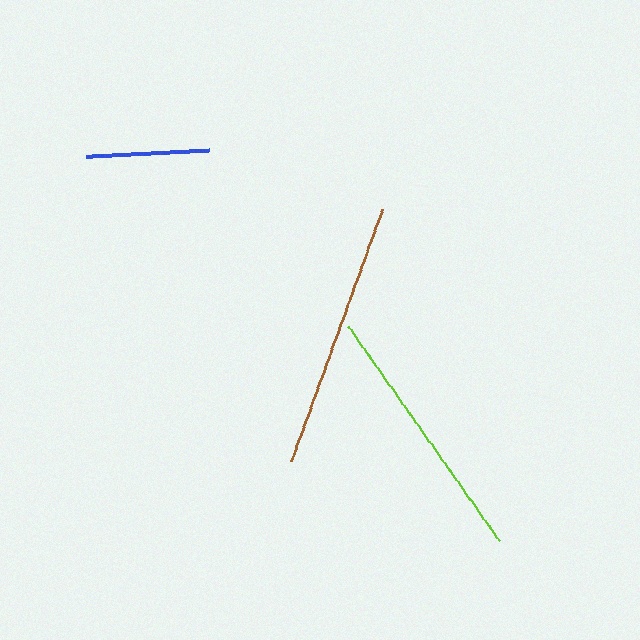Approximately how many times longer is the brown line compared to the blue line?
The brown line is approximately 2.2 times the length of the blue line.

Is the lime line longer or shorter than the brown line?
The brown line is longer than the lime line.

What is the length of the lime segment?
The lime segment is approximately 263 pixels long.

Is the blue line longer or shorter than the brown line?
The brown line is longer than the blue line.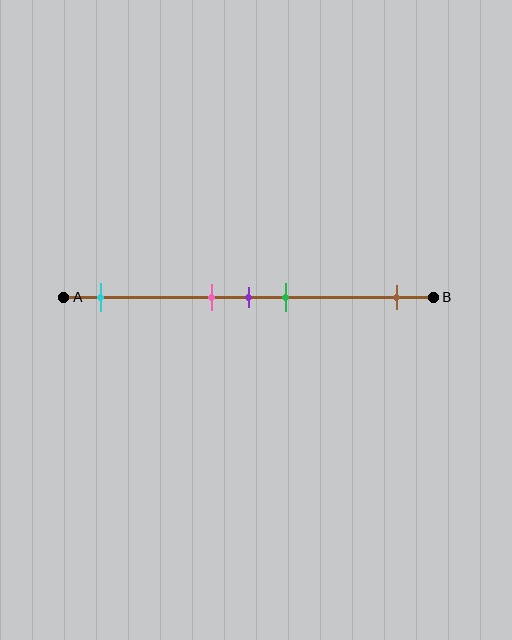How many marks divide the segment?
There are 5 marks dividing the segment.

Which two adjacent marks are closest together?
The pink and purple marks are the closest adjacent pair.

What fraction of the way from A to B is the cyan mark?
The cyan mark is approximately 10% (0.1) of the way from A to B.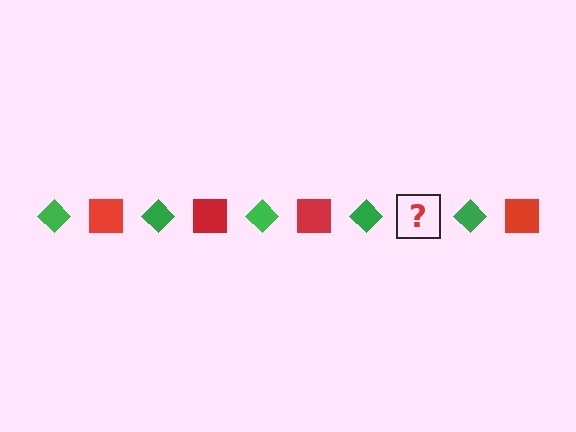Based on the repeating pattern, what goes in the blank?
The blank should be a red square.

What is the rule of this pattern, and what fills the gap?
The rule is that the pattern alternates between green diamond and red square. The gap should be filled with a red square.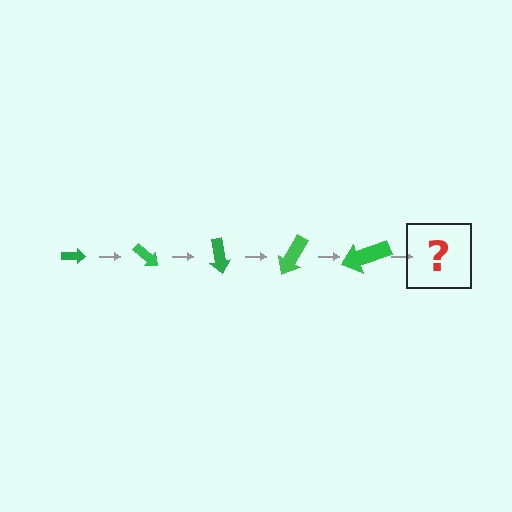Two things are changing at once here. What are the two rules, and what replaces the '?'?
The two rules are that the arrow grows larger each step and it rotates 40 degrees each step. The '?' should be an arrow, larger than the previous one and rotated 200 degrees from the start.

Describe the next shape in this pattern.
It should be an arrow, larger than the previous one and rotated 200 degrees from the start.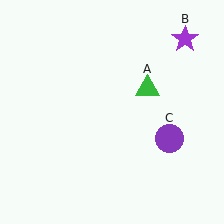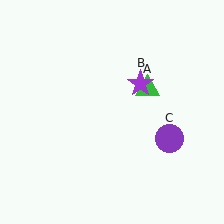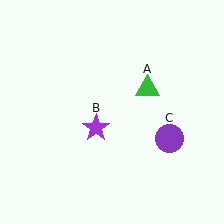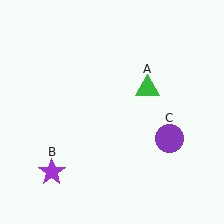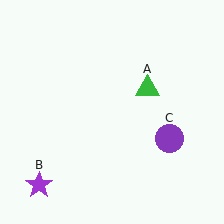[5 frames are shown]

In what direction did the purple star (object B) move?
The purple star (object B) moved down and to the left.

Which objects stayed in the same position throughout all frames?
Green triangle (object A) and purple circle (object C) remained stationary.